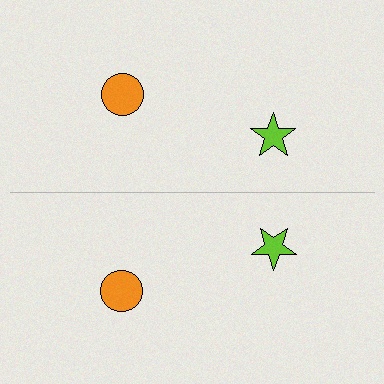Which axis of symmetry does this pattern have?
The pattern has a horizontal axis of symmetry running through the center of the image.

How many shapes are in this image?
There are 4 shapes in this image.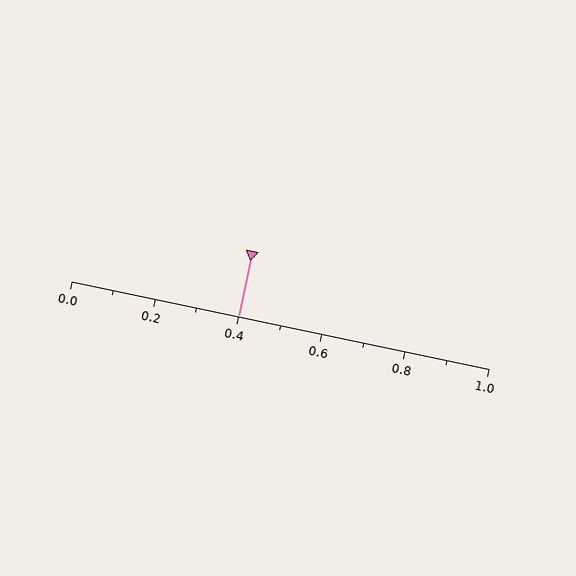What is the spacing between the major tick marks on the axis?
The major ticks are spaced 0.2 apart.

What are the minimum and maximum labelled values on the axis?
The axis runs from 0.0 to 1.0.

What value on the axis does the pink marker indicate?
The marker indicates approximately 0.4.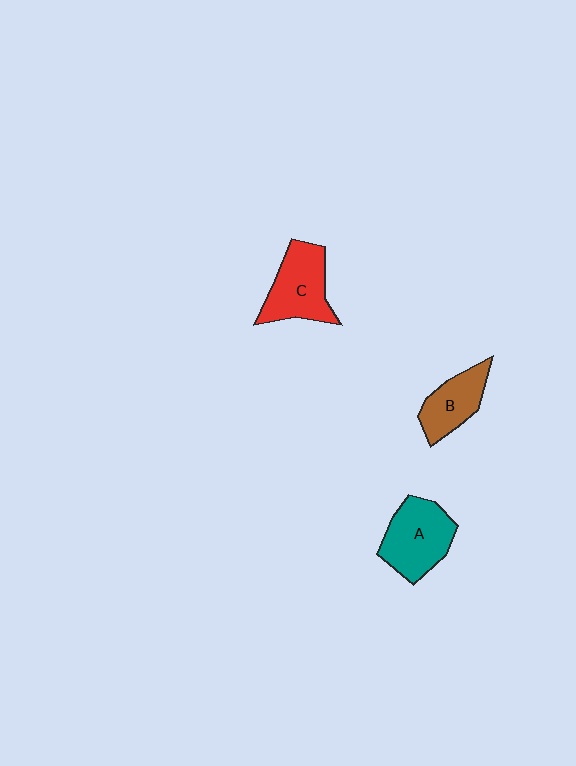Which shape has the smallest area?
Shape B (brown).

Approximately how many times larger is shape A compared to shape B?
Approximately 1.4 times.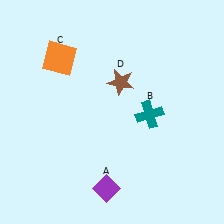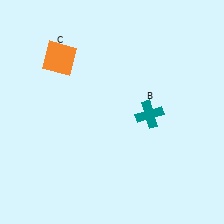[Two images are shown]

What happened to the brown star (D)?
The brown star (D) was removed in Image 2. It was in the top-right area of Image 1.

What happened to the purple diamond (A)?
The purple diamond (A) was removed in Image 2. It was in the bottom-left area of Image 1.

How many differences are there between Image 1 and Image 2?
There are 2 differences between the two images.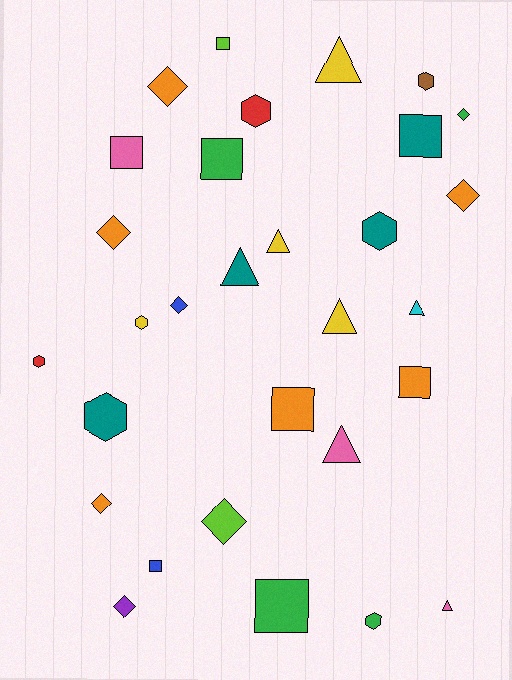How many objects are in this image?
There are 30 objects.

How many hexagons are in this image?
There are 7 hexagons.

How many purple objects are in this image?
There is 1 purple object.